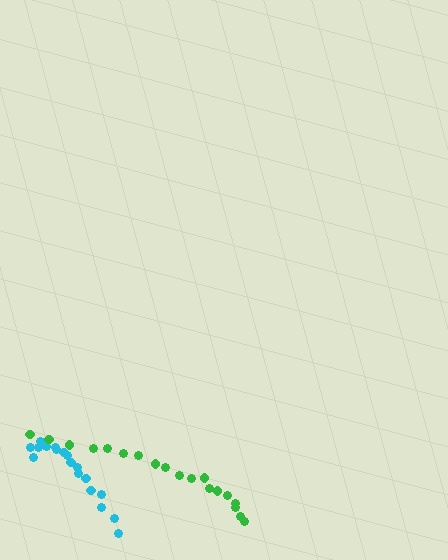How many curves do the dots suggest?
There are 2 distinct paths.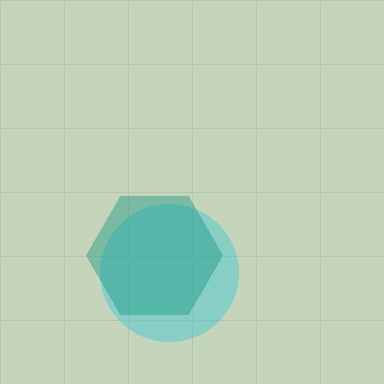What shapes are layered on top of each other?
The layered shapes are: a cyan circle, a teal hexagon.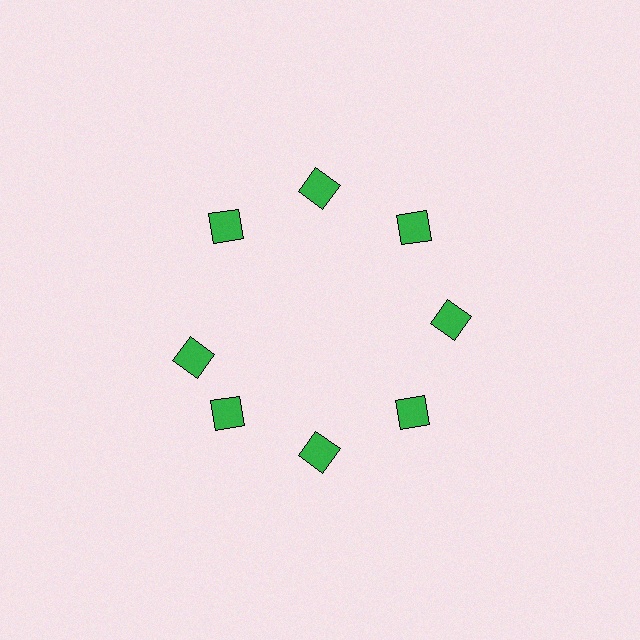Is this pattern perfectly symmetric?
No. The 8 green squares are arranged in a ring, but one element near the 9 o'clock position is rotated out of alignment along the ring, breaking the 8-fold rotational symmetry.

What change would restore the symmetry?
The symmetry would be restored by rotating it back into even spacing with its neighbors so that all 8 squares sit at equal angles and equal distance from the center.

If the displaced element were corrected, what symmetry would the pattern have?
It would have 8-fold rotational symmetry — the pattern would map onto itself every 45 degrees.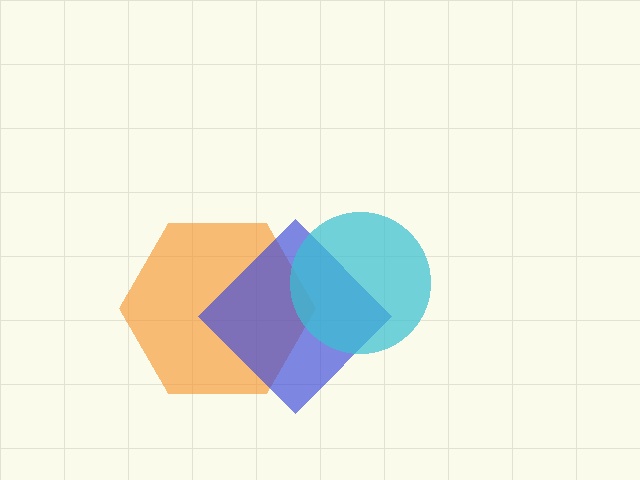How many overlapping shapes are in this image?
There are 3 overlapping shapes in the image.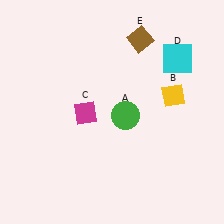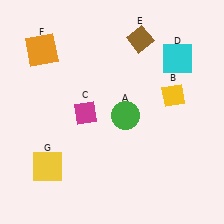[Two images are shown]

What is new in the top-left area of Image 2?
An orange square (F) was added in the top-left area of Image 2.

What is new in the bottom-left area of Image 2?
A yellow square (G) was added in the bottom-left area of Image 2.